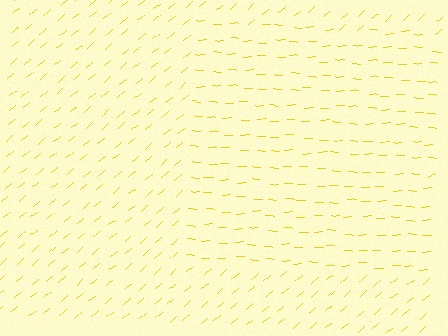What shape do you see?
I see a rectangle.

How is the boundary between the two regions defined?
The boundary is defined purely by a change in line orientation (approximately 39 degrees difference). All lines are the same color and thickness.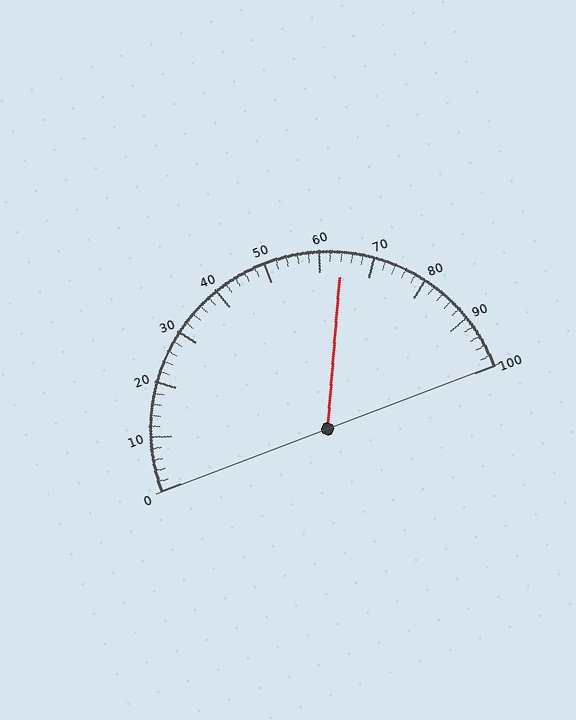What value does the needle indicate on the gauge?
The needle indicates approximately 64.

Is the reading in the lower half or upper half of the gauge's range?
The reading is in the upper half of the range (0 to 100).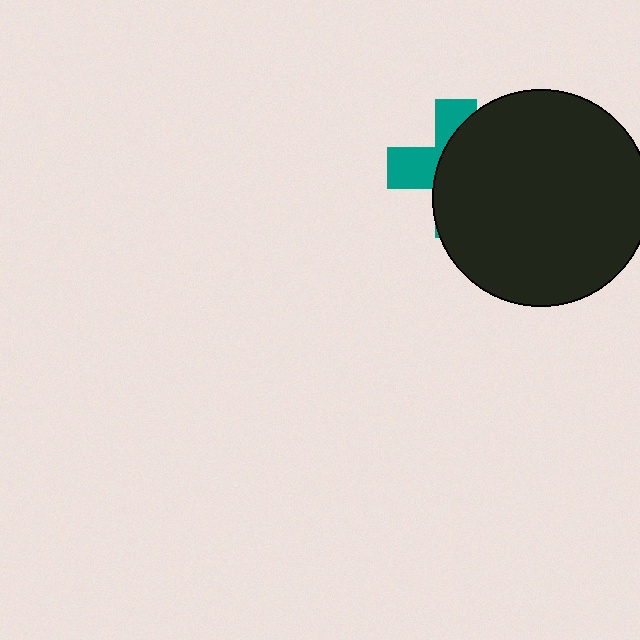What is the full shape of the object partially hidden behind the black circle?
The partially hidden object is a teal cross.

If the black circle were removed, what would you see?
You would see the complete teal cross.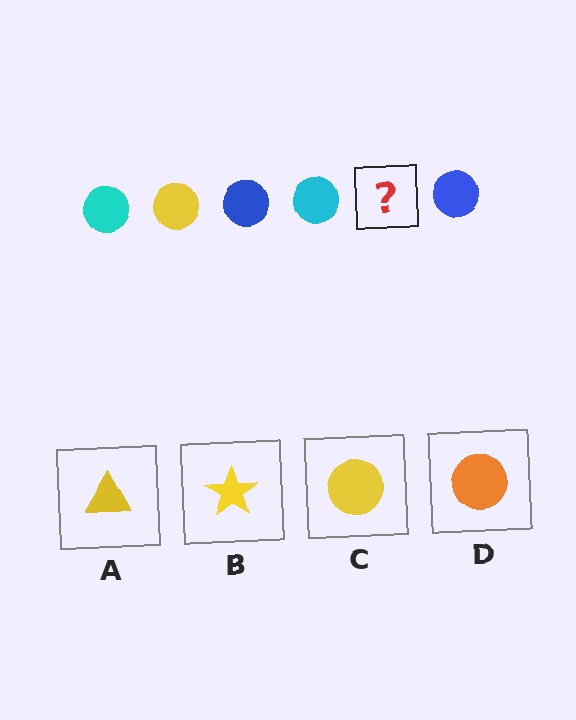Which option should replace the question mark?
Option C.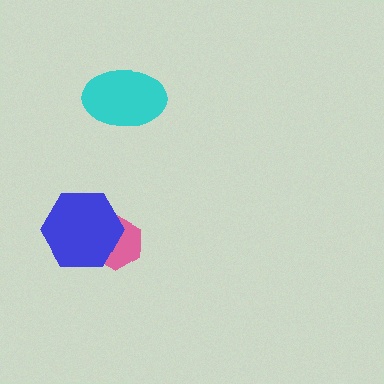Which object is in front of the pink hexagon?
The blue hexagon is in front of the pink hexagon.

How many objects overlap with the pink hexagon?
1 object overlaps with the pink hexagon.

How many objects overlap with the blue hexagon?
1 object overlaps with the blue hexagon.